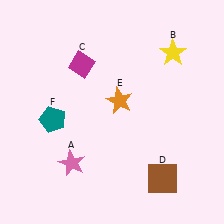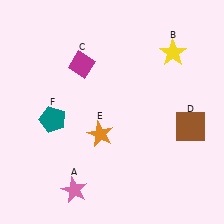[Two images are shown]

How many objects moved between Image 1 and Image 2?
3 objects moved between the two images.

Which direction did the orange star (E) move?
The orange star (E) moved down.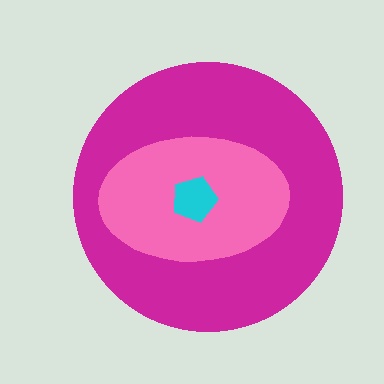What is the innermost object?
The cyan pentagon.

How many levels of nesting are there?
3.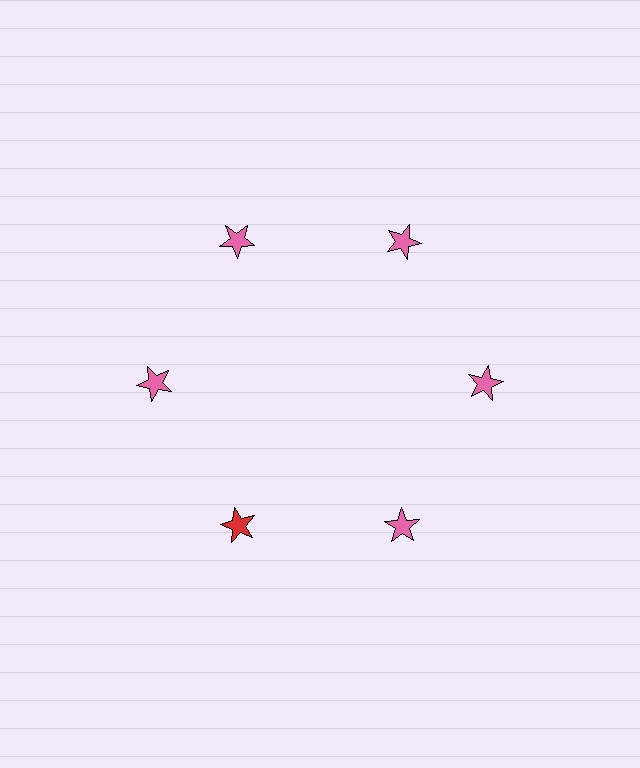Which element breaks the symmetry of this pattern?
The red star at roughly the 7 o'clock position breaks the symmetry. All other shapes are pink stars.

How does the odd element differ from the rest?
It has a different color: red instead of pink.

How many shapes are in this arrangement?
There are 6 shapes arranged in a ring pattern.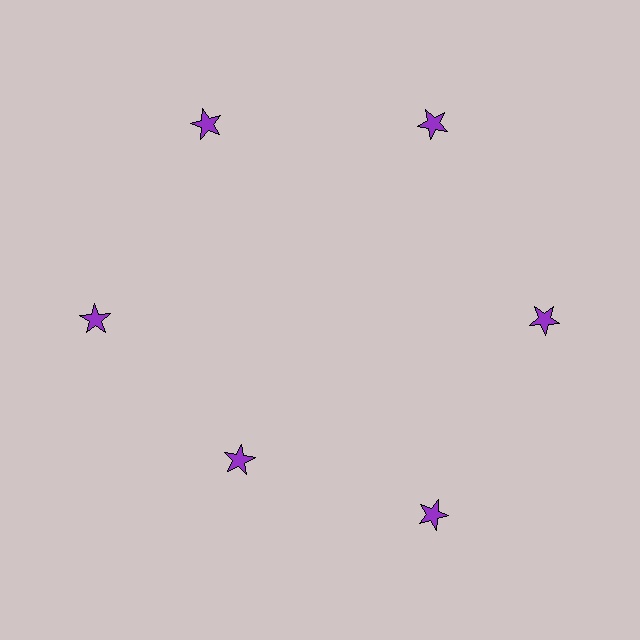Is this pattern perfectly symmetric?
No. The 6 purple stars are arranged in a ring, but one element near the 7 o'clock position is pulled inward toward the center, breaking the 6-fold rotational symmetry.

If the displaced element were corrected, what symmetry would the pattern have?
It would have 6-fold rotational symmetry — the pattern would map onto itself every 60 degrees.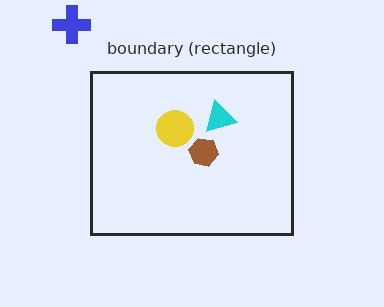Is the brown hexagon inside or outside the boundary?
Inside.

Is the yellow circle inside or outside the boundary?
Inside.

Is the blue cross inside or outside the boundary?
Outside.